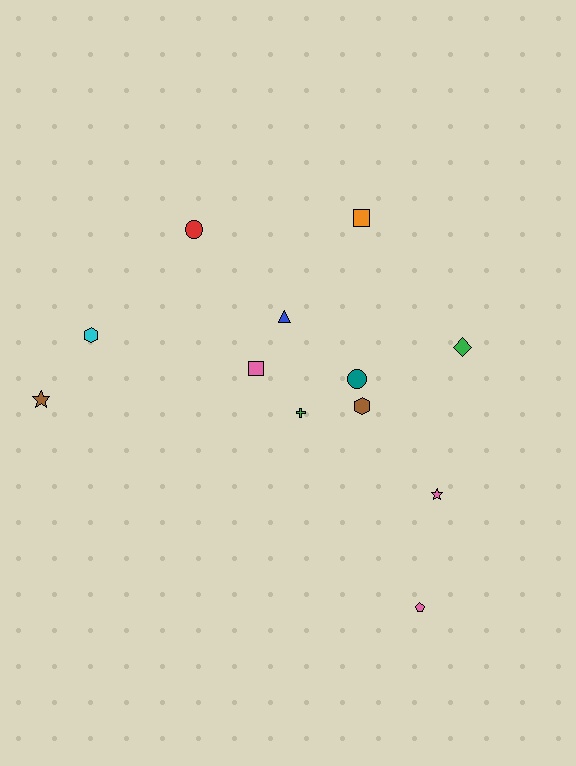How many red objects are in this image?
There is 1 red object.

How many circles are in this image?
There are 2 circles.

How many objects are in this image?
There are 12 objects.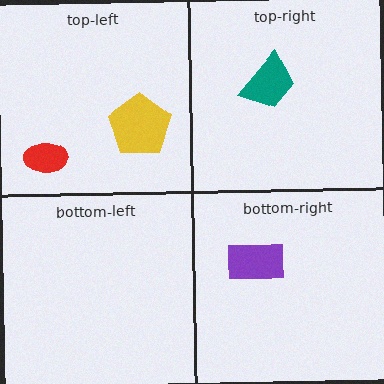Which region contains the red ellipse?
The top-left region.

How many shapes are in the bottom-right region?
1.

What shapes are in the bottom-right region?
The purple rectangle.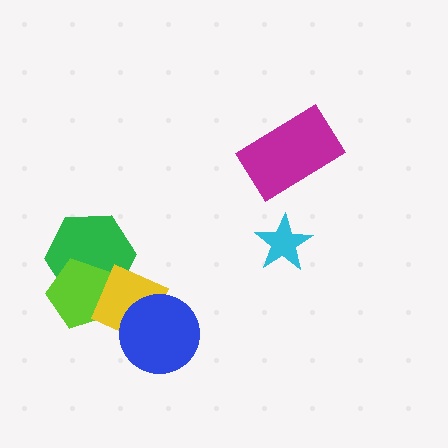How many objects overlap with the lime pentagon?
2 objects overlap with the lime pentagon.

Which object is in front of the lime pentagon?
The yellow square is in front of the lime pentagon.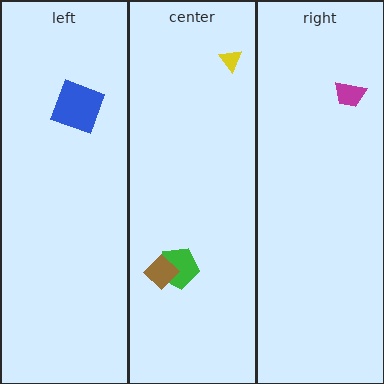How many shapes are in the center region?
3.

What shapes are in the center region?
The green pentagon, the brown diamond, the yellow triangle.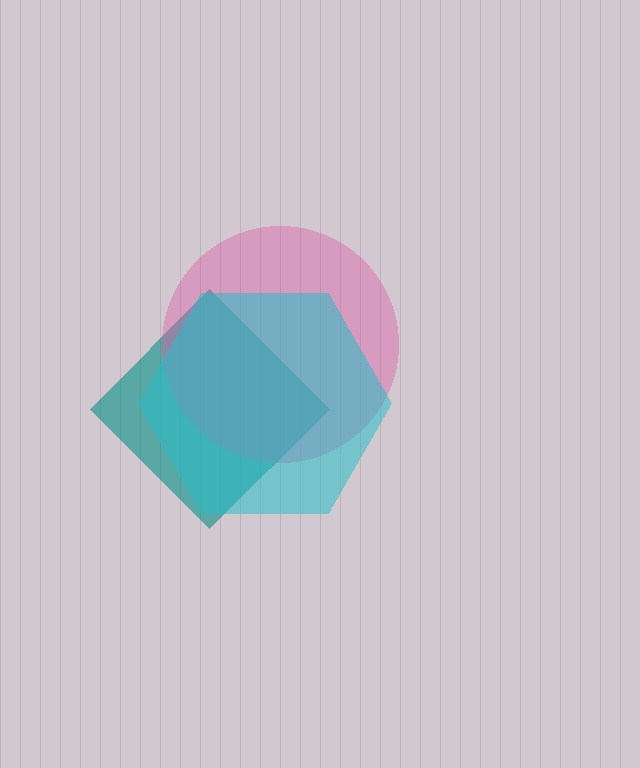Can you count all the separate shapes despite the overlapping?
Yes, there are 3 separate shapes.